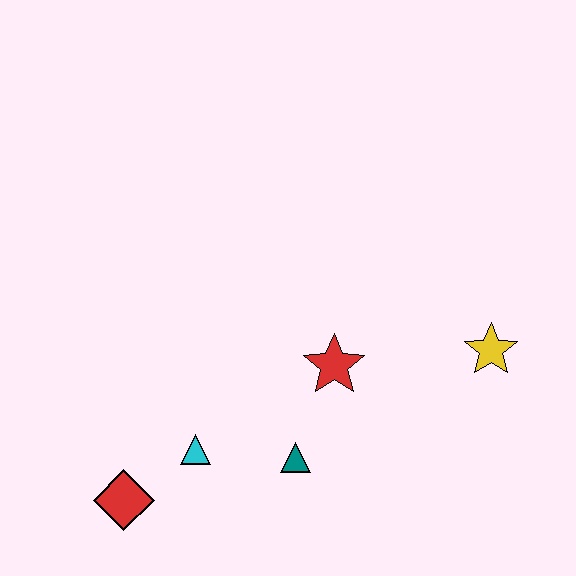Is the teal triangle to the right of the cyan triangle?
Yes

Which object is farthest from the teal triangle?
The yellow star is farthest from the teal triangle.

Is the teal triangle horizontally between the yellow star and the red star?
No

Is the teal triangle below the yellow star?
Yes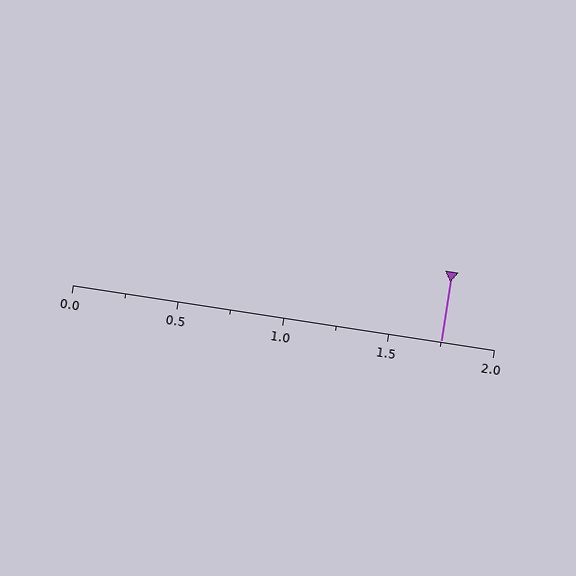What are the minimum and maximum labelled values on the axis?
The axis runs from 0.0 to 2.0.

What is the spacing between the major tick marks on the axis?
The major ticks are spaced 0.5 apart.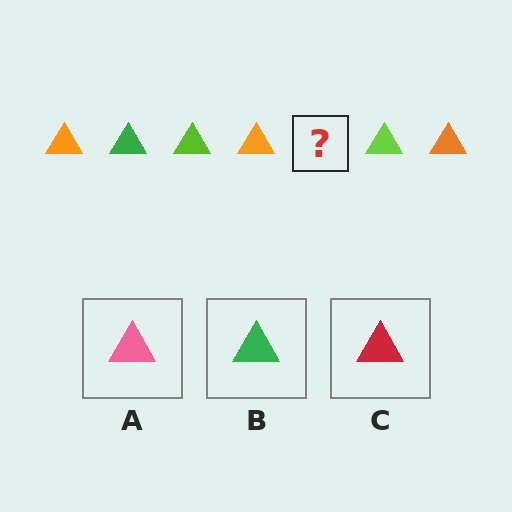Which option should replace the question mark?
Option B.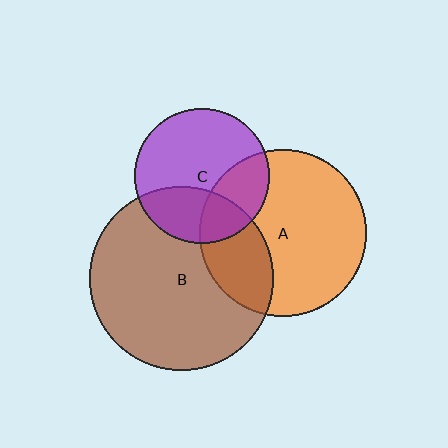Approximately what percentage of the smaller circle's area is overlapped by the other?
Approximately 30%.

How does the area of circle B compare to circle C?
Approximately 1.8 times.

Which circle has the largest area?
Circle B (brown).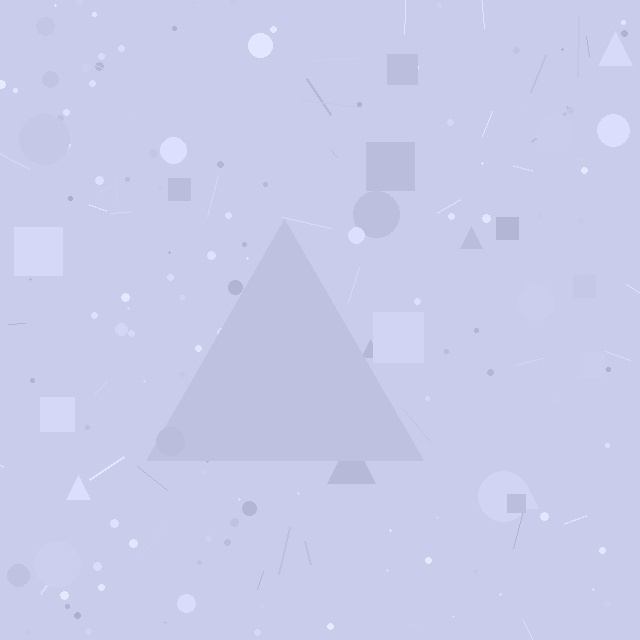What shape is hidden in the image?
A triangle is hidden in the image.